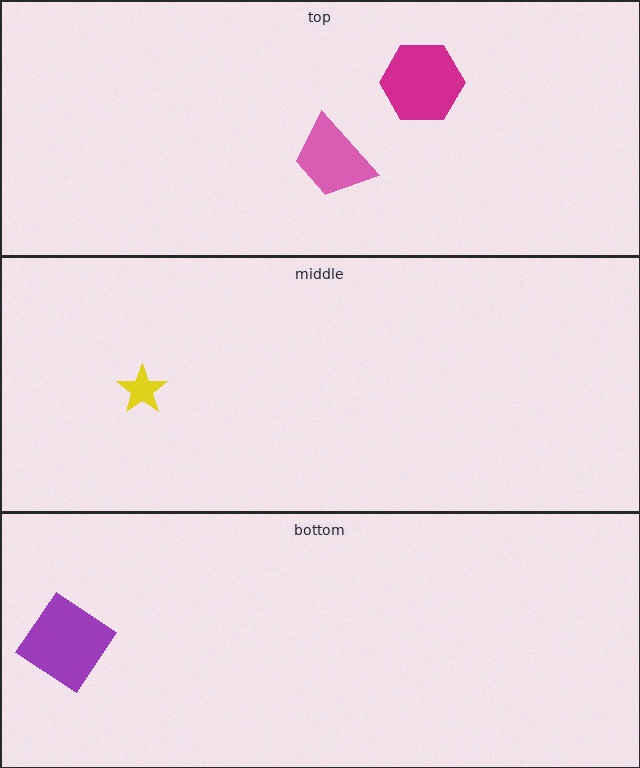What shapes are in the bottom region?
The purple diamond.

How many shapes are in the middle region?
1.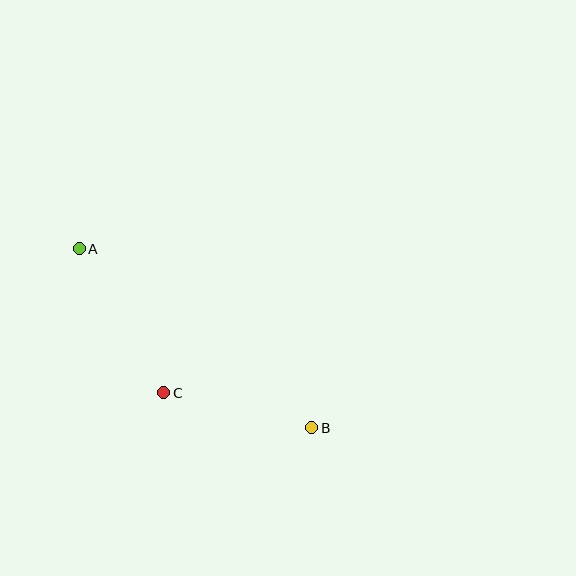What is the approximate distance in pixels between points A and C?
The distance between A and C is approximately 167 pixels.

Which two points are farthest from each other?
Points A and B are farthest from each other.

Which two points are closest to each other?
Points B and C are closest to each other.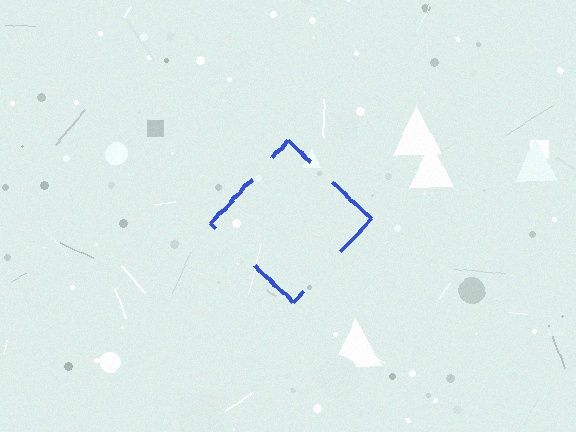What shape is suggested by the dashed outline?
The dashed outline suggests a diamond.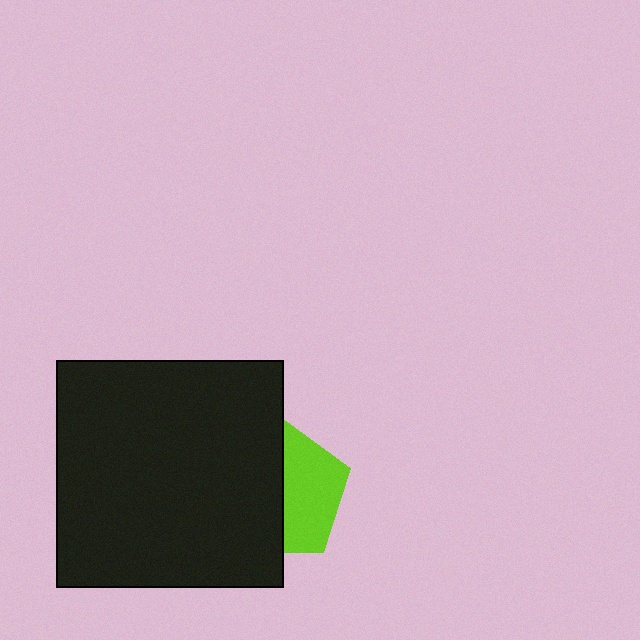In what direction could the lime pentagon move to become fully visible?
The lime pentagon could move right. That would shift it out from behind the black square entirely.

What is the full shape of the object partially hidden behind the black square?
The partially hidden object is a lime pentagon.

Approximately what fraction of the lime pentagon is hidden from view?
Roughly 54% of the lime pentagon is hidden behind the black square.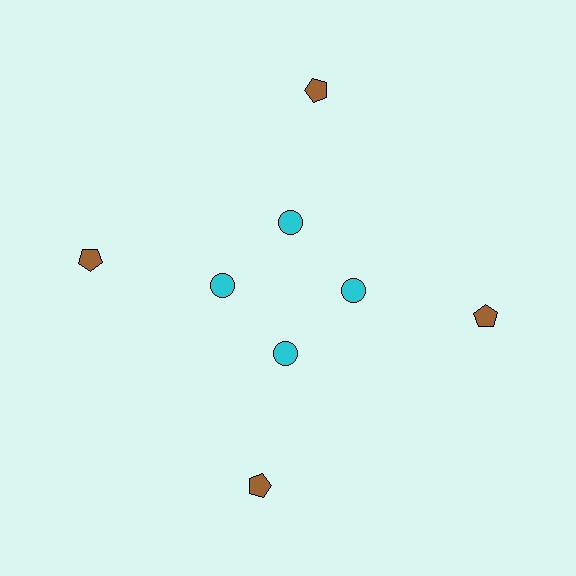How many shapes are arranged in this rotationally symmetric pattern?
There are 8 shapes, arranged in 4 groups of 2.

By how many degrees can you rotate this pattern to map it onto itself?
The pattern maps onto itself every 90 degrees of rotation.